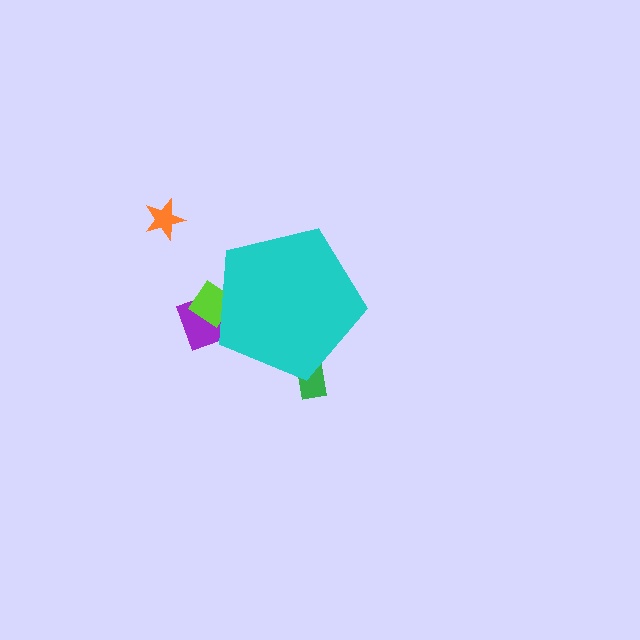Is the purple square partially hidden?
Yes, the purple square is partially hidden behind the cyan pentagon.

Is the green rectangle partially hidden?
Yes, the green rectangle is partially hidden behind the cyan pentagon.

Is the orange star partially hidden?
No, the orange star is fully visible.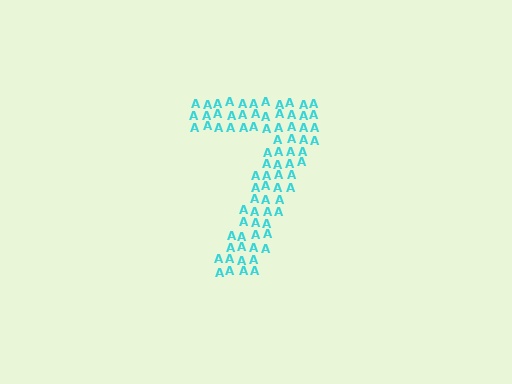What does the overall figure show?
The overall figure shows the digit 7.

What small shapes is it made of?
It is made of small letter A's.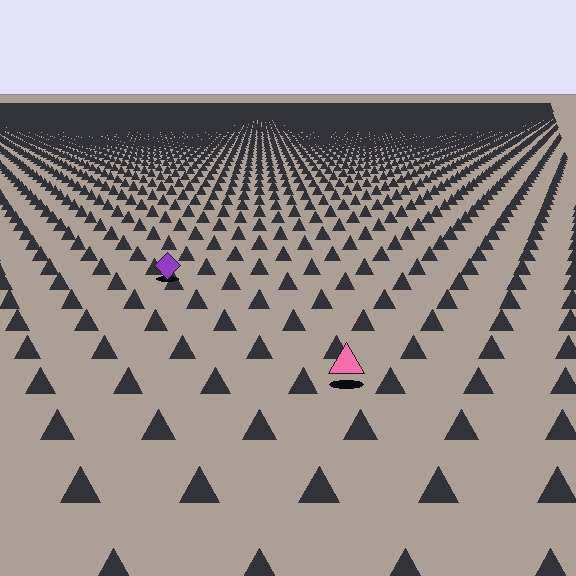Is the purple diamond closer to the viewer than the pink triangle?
No. The pink triangle is closer — you can tell from the texture gradient: the ground texture is coarser near it.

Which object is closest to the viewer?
The pink triangle is closest. The texture marks near it are larger and more spread out.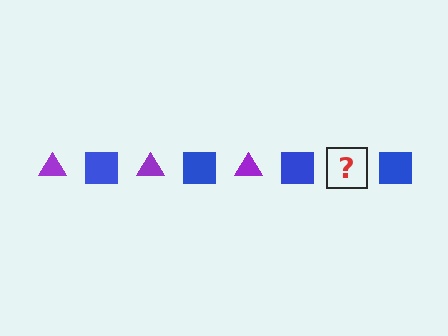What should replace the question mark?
The question mark should be replaced with a purple triangle.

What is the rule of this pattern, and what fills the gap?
The rule is that the pattern alternates between purple triangle and blue square. The gap should be filled with a purple triangle.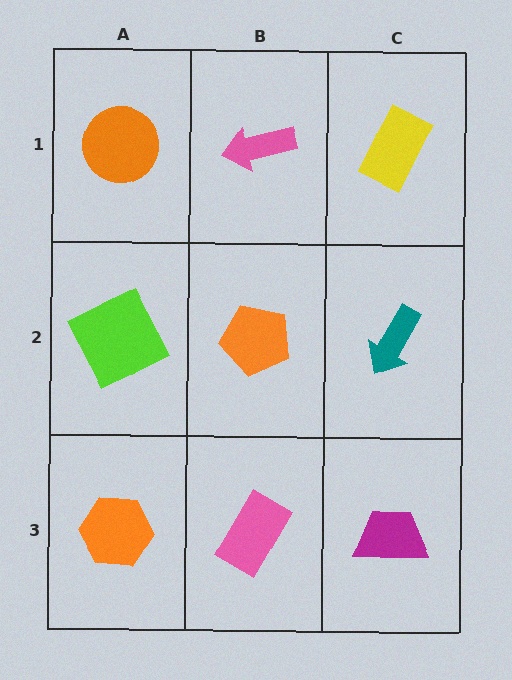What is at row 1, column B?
A pink arrow.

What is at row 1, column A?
An orange circle.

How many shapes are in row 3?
3 shapes.